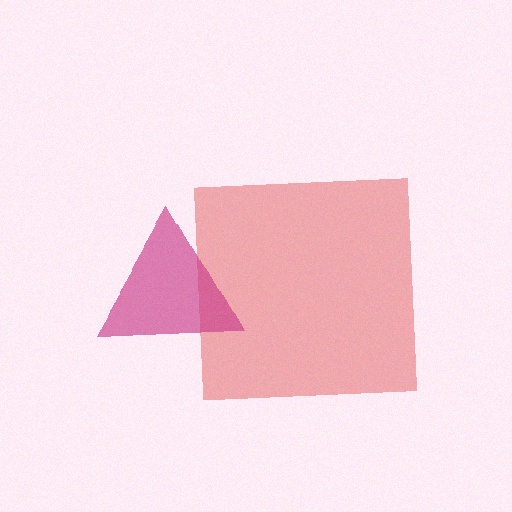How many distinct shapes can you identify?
There are 2 distinct shapes: a red square, a magenta triangle.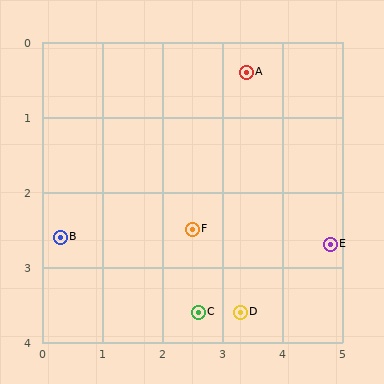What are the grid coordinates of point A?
Point A is at approximately (3.4, 0.4).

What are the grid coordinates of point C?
Point C is at approximately (2.6, 3.6).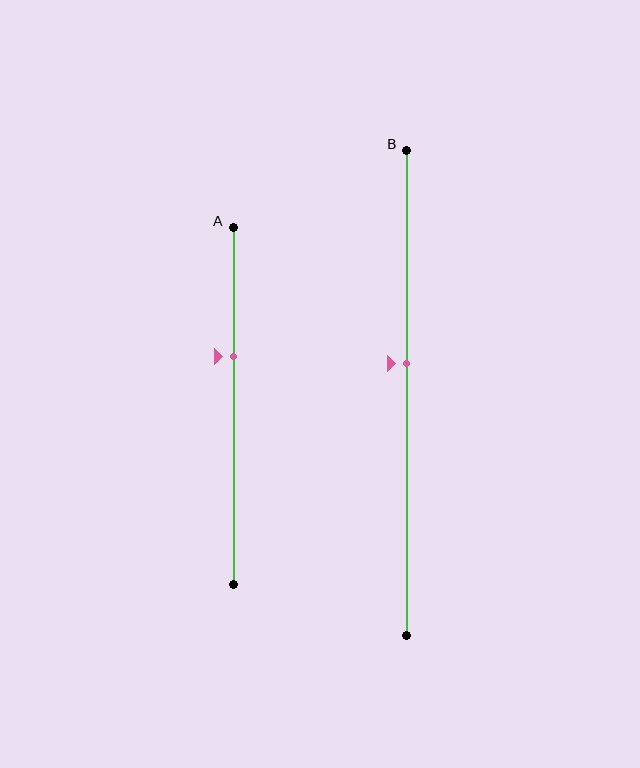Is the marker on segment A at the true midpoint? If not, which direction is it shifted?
No, the marker on segment A is shifted upward by about 14% of the segment length.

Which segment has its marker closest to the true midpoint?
Segment B has its marker closest to the true midpoint.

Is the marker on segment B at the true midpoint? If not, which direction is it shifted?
No, the marker on segment B is shifted upward by about 6% of the segment length.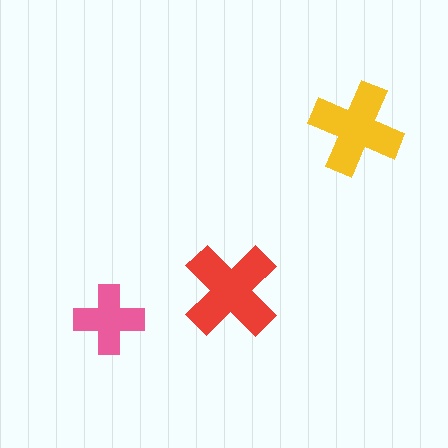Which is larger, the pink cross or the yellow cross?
The yellow one.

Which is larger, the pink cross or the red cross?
The red one.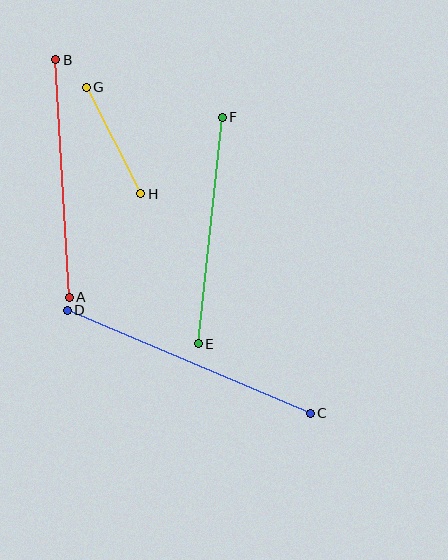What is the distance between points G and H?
The distance is approximately 120 pixels.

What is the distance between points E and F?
The distance is approximately 228 pixels.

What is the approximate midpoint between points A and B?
The midpoint is at approximately (63, 178) pixels.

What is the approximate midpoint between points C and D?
The midpoint is at approximately (189, 362) pixels.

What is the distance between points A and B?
The distance is approximately 238 pixels.